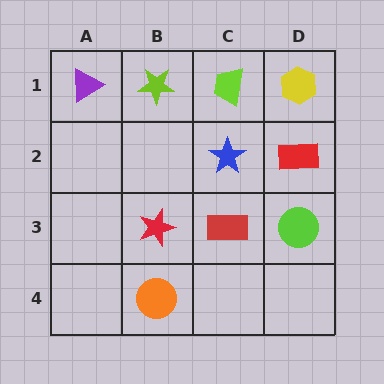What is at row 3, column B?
A red star.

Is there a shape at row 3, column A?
No, that cell is empty.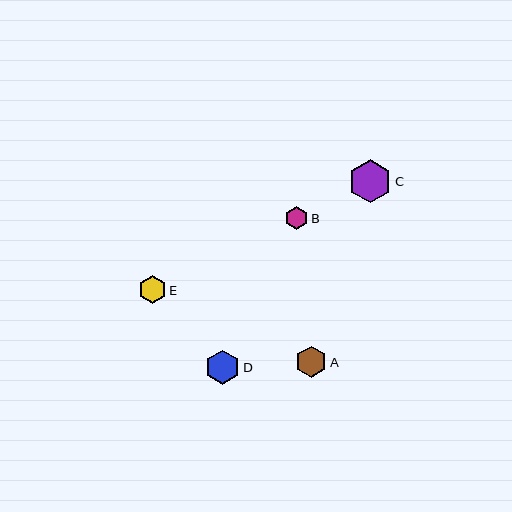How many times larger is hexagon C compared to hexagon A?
Hexagon C is approximately 1.4 times the size of hexagon A.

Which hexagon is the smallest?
Hexagon B is the smallest with a size of approximately 23 pixels.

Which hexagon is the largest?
Hexagon C is the largest with a size of approximately 44 pixels.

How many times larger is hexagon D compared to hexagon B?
Hexagon D is approximately 1.5 times the size of hexagon B.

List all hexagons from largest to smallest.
From largest to smallest: C, D, A, E, B.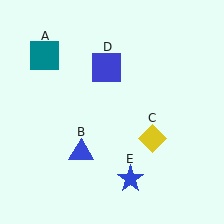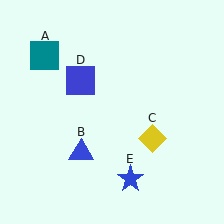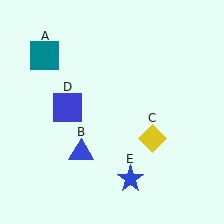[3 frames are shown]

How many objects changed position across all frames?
1 object changed position: blue square (object D).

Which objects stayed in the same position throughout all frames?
Teal square (object A) and blue triangle (object B) and yellow diamond (object C) and blue star (object E) remained stationary.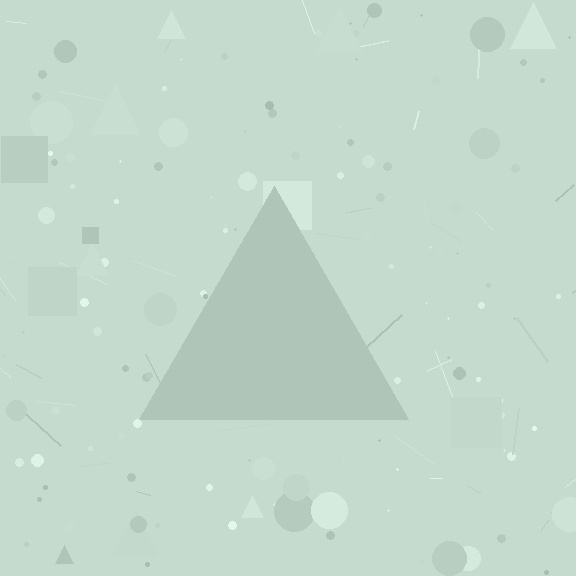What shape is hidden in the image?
A triangle is hidden in the image.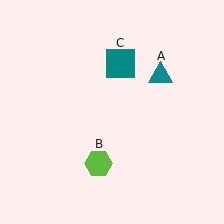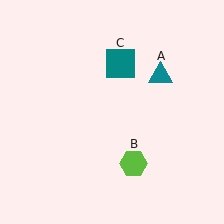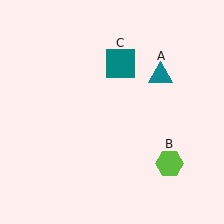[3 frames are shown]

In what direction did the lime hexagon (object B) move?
The lime hexagon (object B) moved right.